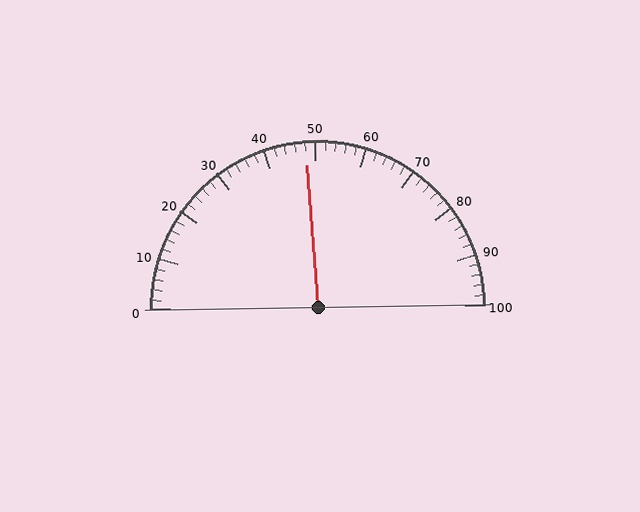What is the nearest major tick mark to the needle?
The nearest major tick mark is 50.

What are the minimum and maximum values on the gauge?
The gauge ranges from 0 to 100.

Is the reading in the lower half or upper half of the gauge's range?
The reading is in the lower half of the range (0 to 100).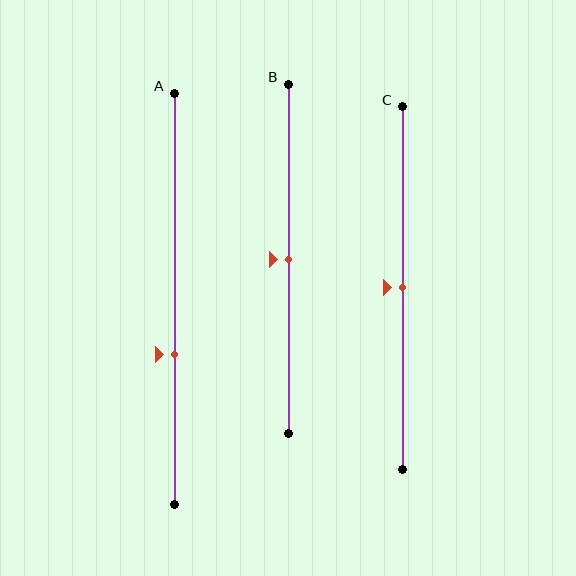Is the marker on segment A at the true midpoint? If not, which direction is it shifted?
No, the marker on segment A is shifted downward by about 14% of the segment length.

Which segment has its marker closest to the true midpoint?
Segment B has its marker closest to the true midpoint.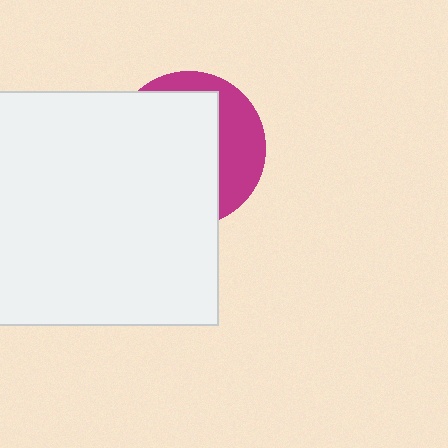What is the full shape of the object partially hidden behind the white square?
The partially hidden object is a magenta circle.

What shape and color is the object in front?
The object in front is a white square.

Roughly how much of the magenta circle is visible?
A small part of it is visible (roughly 32%).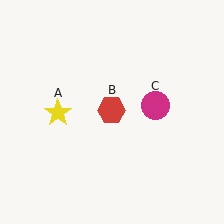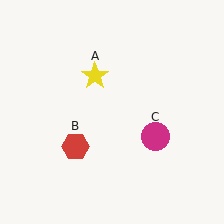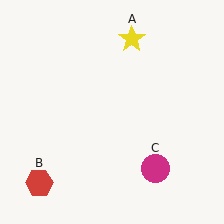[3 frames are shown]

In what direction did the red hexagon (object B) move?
The red hexagon (object B) moved down and to the left.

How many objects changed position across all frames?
3 objects changed position: yellow star (object A), red hexagon (object B), magenta circle (object C).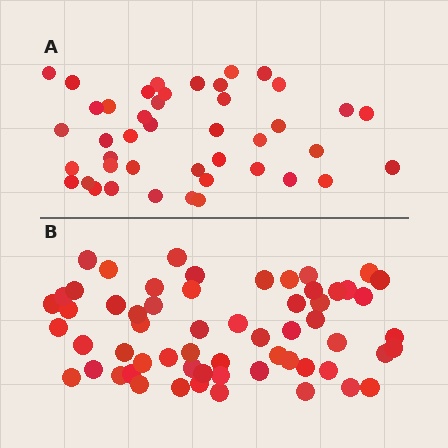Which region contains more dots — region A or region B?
Region B (the bottom region) has more dots.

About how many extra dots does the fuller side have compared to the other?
Region B has approximately 15 more dots than region A.